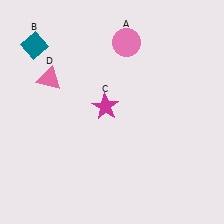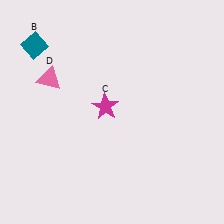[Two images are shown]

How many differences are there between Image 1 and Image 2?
There is 1 difference between the two images.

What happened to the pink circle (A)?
The pink circle (A) was removed in Image 2. It was in the top-right area of Image 1.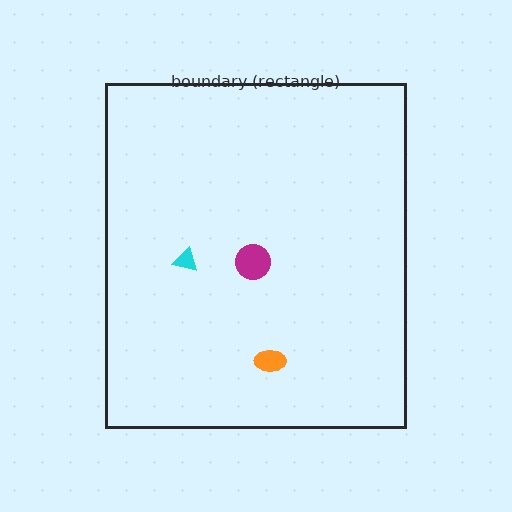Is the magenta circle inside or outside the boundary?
Inside.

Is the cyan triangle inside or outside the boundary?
Inside.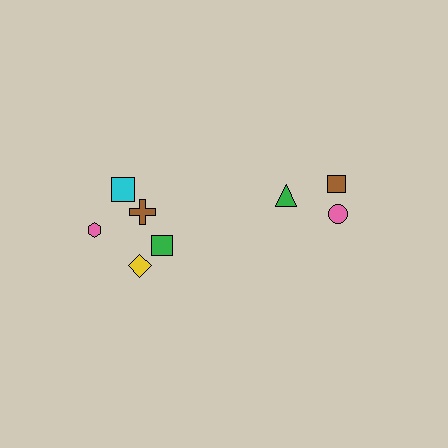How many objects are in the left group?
There are 5 objects.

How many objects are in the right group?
There are 3 objects.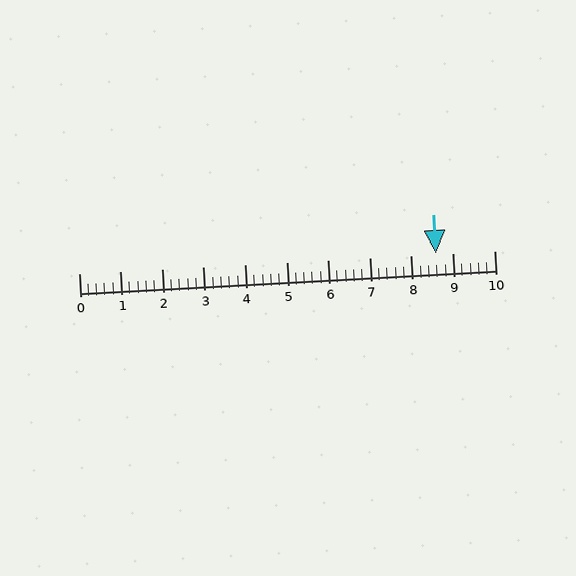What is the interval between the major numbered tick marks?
The major tick marks are spaced 1 units apart.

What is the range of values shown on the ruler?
The ruler shows values from 0 to 10.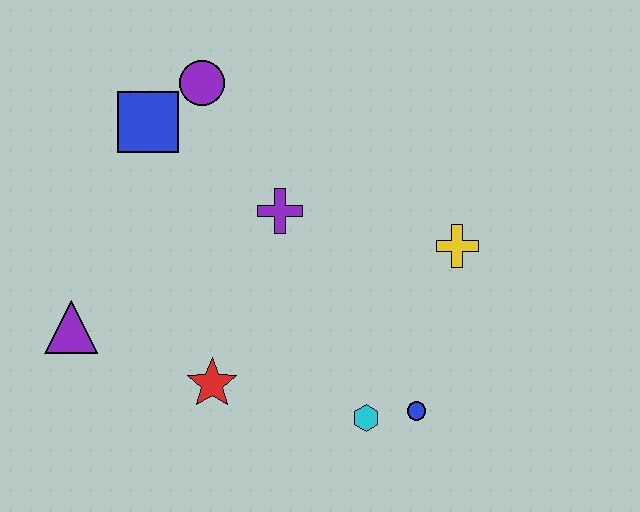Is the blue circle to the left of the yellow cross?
Yes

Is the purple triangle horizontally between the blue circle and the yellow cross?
No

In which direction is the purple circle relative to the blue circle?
The purple circle is above the blue circle.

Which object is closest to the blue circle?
The cyan hexagon is closest to the blue circle.